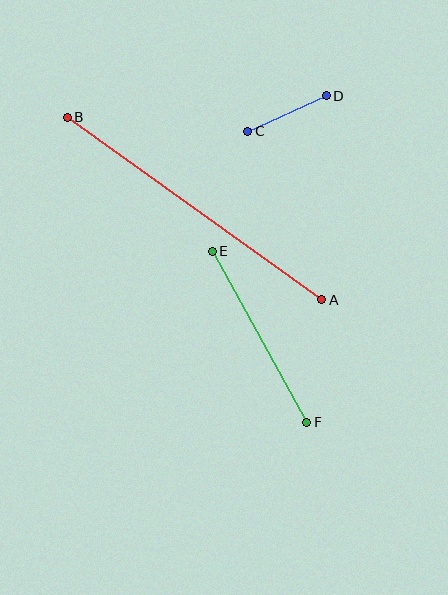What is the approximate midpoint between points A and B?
The midpoint is at approximately (194, 209) pixels.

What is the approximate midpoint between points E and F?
The midpoint is at approximately (260, 337) pixels.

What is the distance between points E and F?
The distance is approximately 196 pixels.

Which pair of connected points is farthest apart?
Points A and B are farthest apart.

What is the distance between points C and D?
The distance is approximately 86 pixels.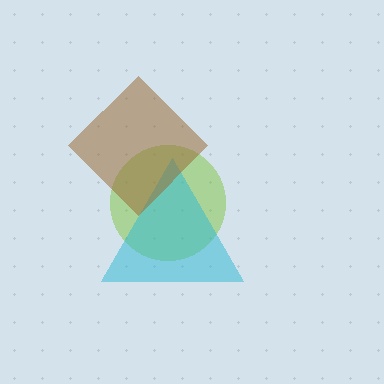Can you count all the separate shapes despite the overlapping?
Yes, there are 3 separate shapes.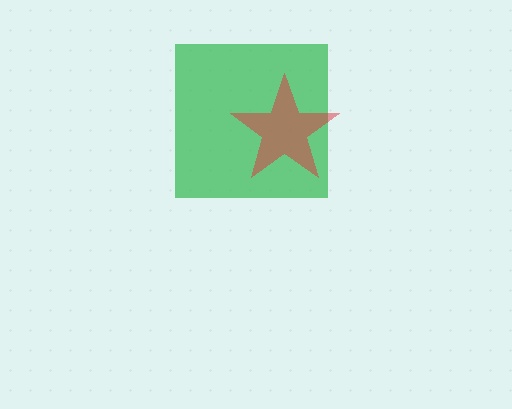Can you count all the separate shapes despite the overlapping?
Yes, there are 2 separate shapes.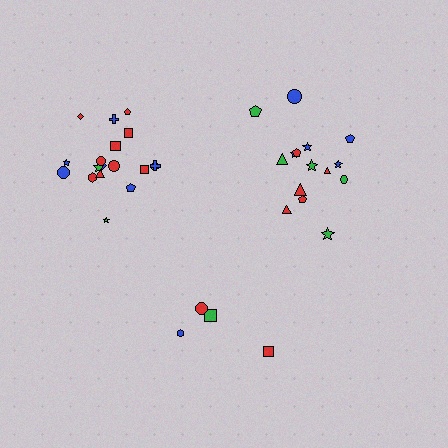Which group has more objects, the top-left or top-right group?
The top-left group.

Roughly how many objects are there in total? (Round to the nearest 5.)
Roughly 35 objects in total.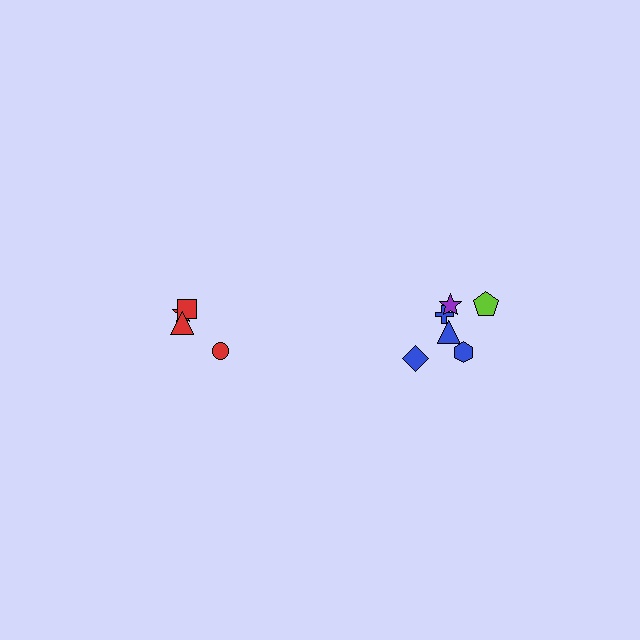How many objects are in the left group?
There are 4 objects.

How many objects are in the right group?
There are 6 objects.